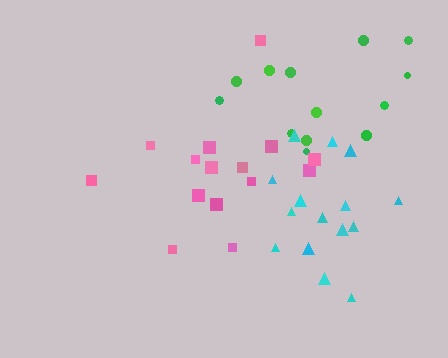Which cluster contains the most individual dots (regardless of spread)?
Pink (15).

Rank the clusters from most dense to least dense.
cyan, pink, green.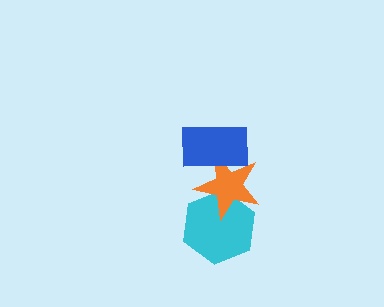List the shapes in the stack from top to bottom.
From top to bottom: the blue rectangle, the orange star, the cyan hexagon.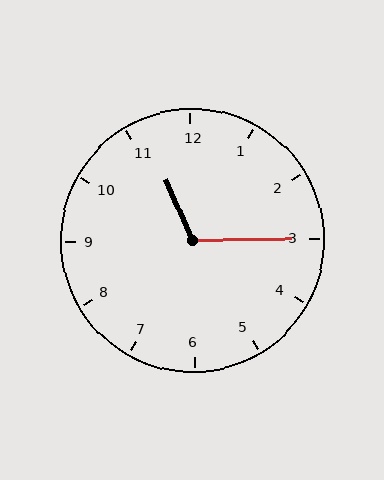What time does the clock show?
11:15.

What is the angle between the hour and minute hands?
Approximately 112 degrees.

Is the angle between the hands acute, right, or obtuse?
It is obtuse.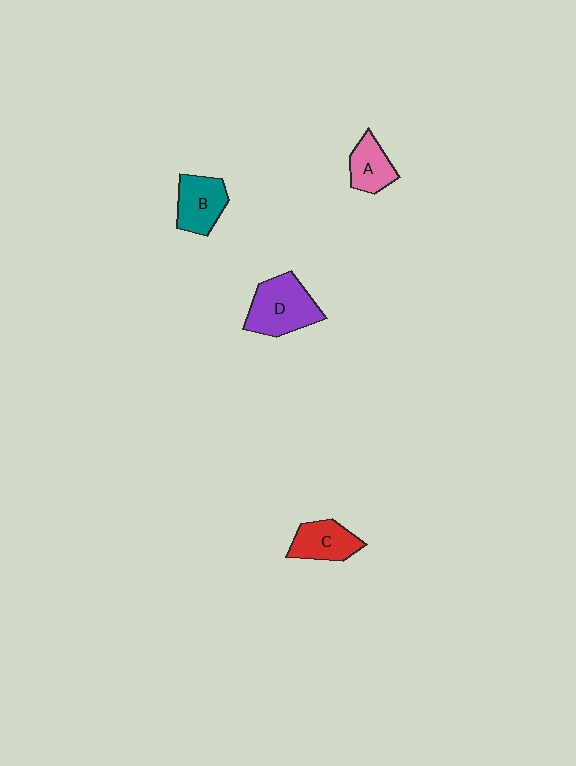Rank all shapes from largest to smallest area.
From largest to smallest: D (purple), B (teal), C (red), A (pink).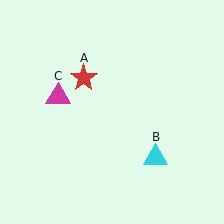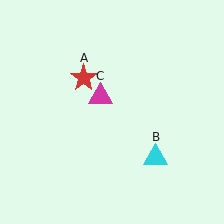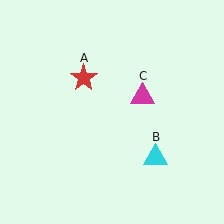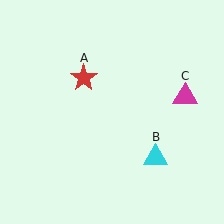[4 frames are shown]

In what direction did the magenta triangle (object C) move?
The magenta triangle (object C) moved right.